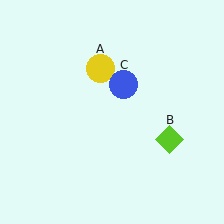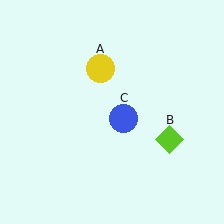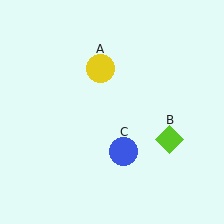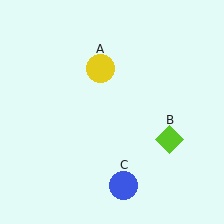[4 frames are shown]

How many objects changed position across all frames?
1 object changed position: blue circle (object C).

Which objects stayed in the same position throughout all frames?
Yellow circle (object A) and lime diamond (object B) remained stationary.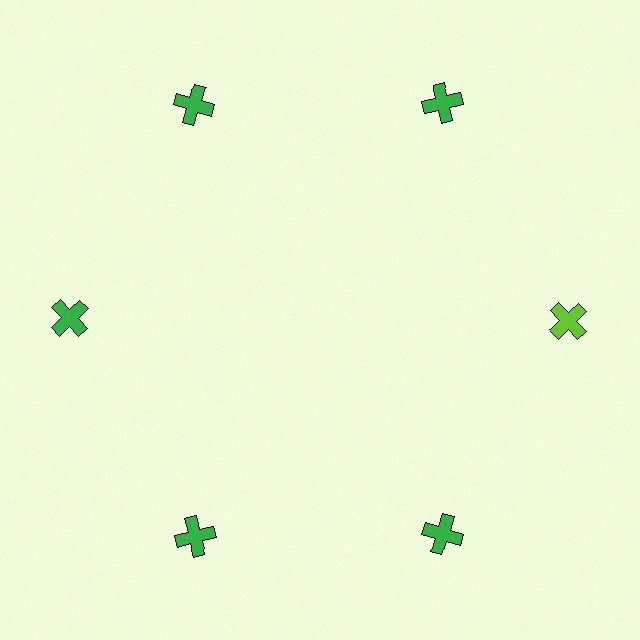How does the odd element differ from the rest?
It has a different color: lime instead of green.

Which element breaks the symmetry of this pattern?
The lime cross at roughly the 3 o'clock position breaks the symmetry. All other shapes are green crosses.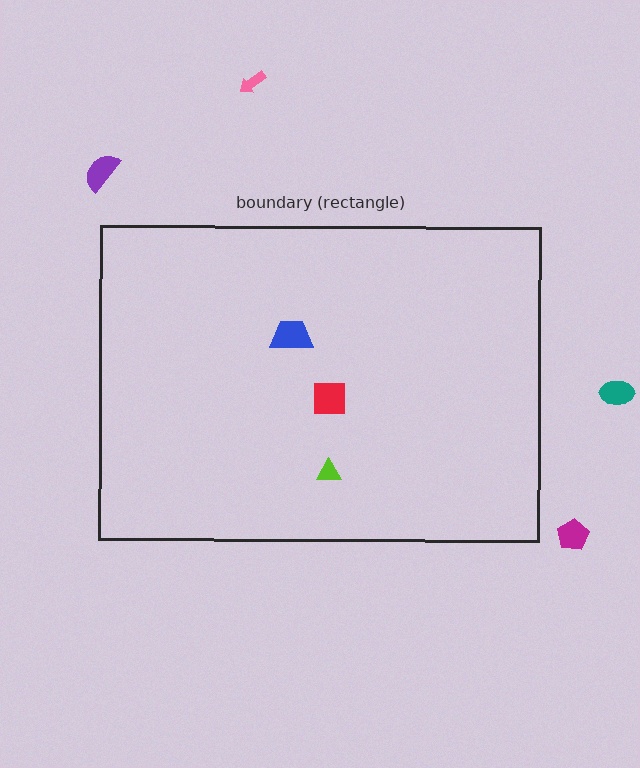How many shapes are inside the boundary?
3 inside, 4 outside.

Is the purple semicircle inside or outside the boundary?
Outside.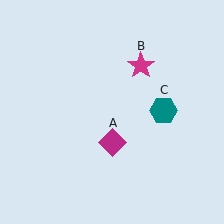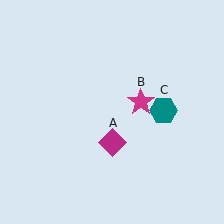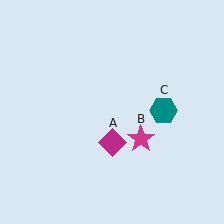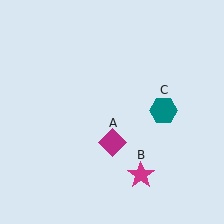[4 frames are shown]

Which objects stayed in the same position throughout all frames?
Magenta diamond (object A) and teal hexagon (object C) remained stationary.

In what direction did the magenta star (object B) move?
The magenta star (object B) moved down.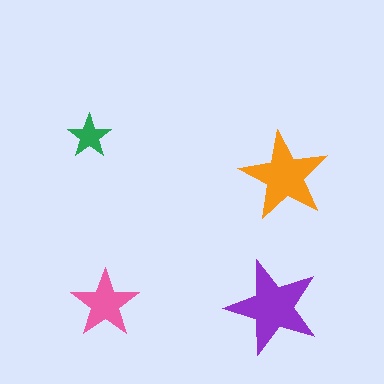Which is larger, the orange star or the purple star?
The purple one.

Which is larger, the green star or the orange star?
The orange one.